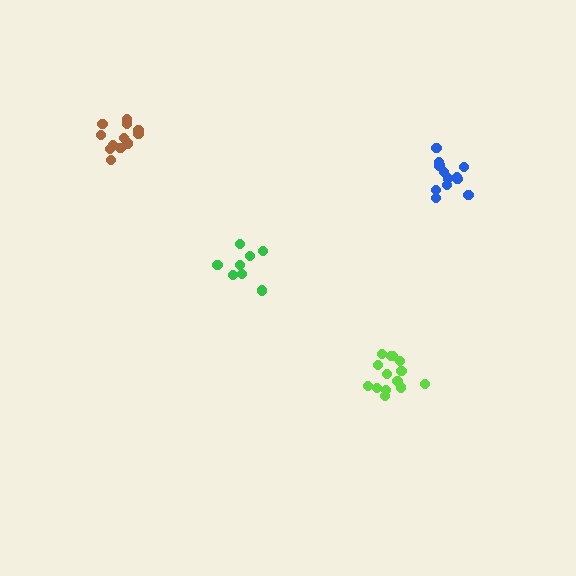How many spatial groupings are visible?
There are 4 spatial groupings.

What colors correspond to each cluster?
The clusters are colored: green, blue, brown, lime.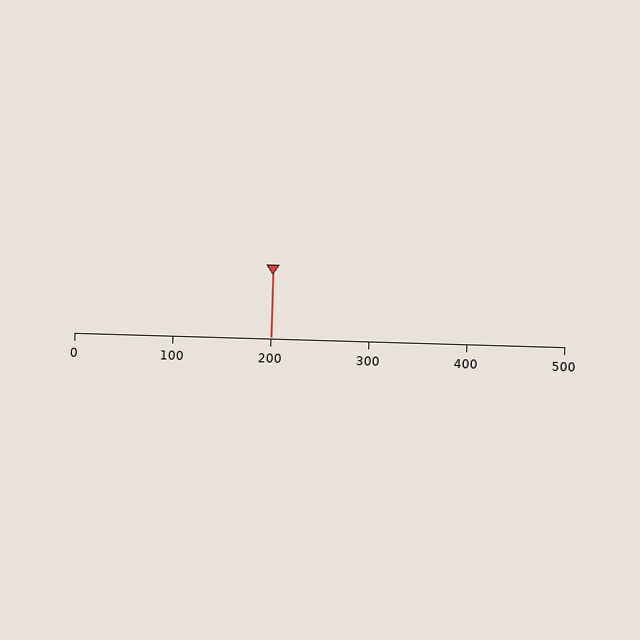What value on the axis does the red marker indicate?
The marker indicates approximately 200.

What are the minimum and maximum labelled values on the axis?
The axis runs from 0 to 500.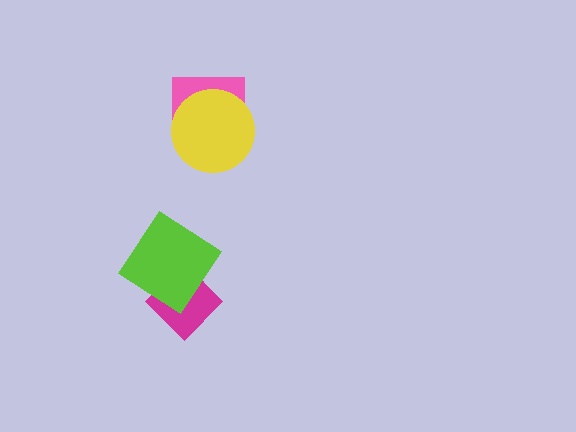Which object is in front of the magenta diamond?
The lime diamond is in front of the magenta diamond.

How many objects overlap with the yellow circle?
1 object overlaps with the yellow circle.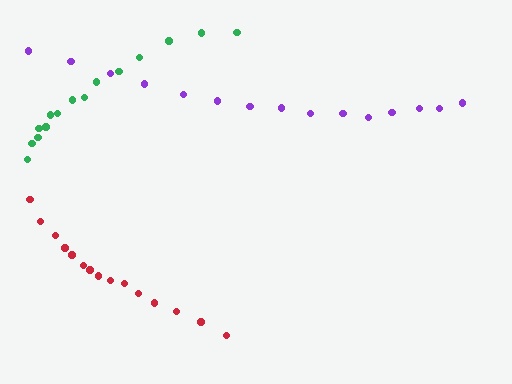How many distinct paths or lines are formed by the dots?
There are 3 distinct paths.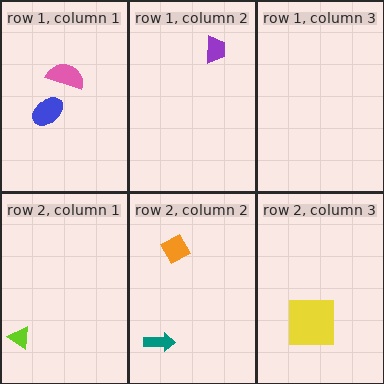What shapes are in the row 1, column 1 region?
The pink semicircle, the blue ellipse.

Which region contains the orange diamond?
The row 2, column 2 region.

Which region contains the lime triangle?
The row 2, column 1 region.